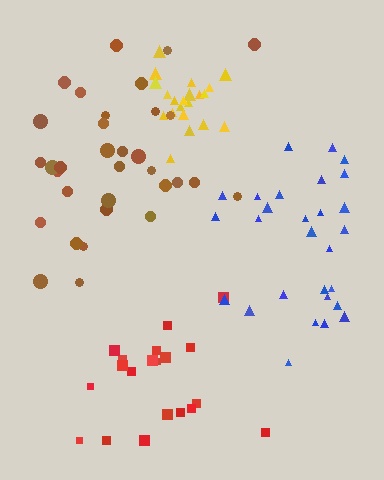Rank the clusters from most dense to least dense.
yellow, red, blue, brown.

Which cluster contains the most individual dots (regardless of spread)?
Brown (33).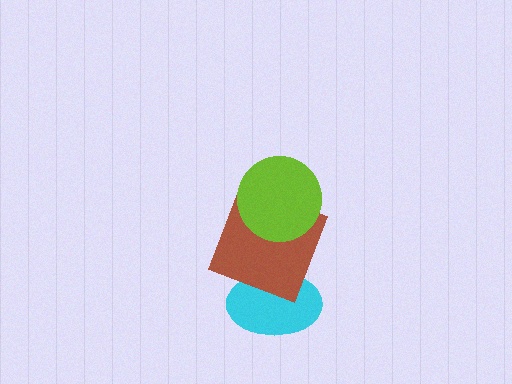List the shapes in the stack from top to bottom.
From top to bottom: the lime circle, the brown square, the cyan ellipse.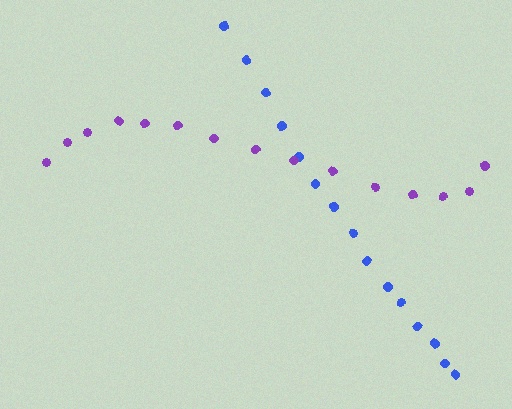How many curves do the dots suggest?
There are 2 distinct paths.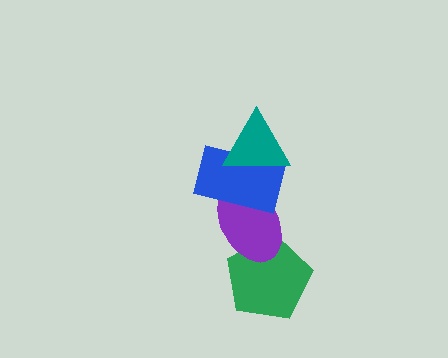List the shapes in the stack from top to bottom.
From top to bottom: the teal triangle, the blue rectangle, the purple ellipse, the green pentagon.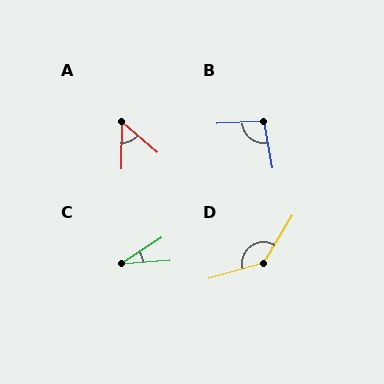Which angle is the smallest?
C, at approximately 29 degrees.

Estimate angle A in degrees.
Approximately 51 degrees.